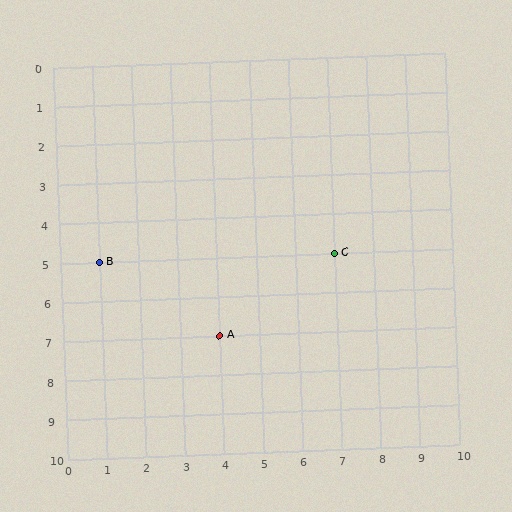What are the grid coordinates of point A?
Point A is at grid coordinates (4, 7).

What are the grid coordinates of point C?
Point C is at grid coordinates (7, 5).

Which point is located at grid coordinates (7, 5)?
Point C is at (7, 5).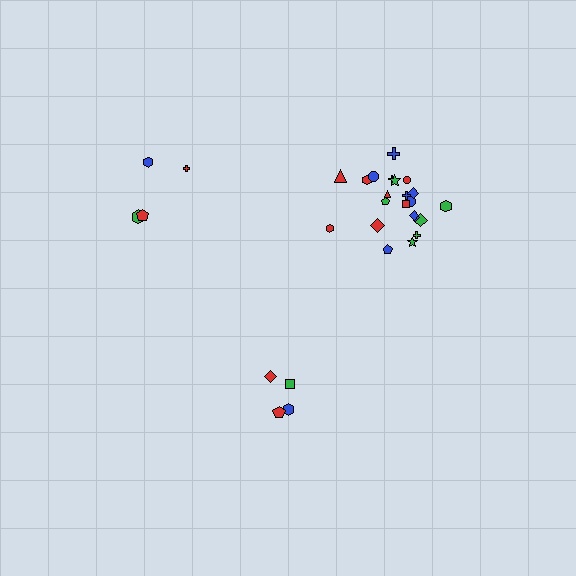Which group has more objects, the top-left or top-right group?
The top-right group.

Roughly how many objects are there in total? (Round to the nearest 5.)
Roughly 30 objects in total.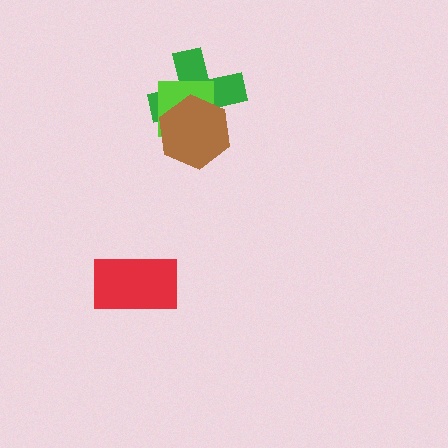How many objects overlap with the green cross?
2 objects overlap with the green cross.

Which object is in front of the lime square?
The brown hexagon is in front of the lime square.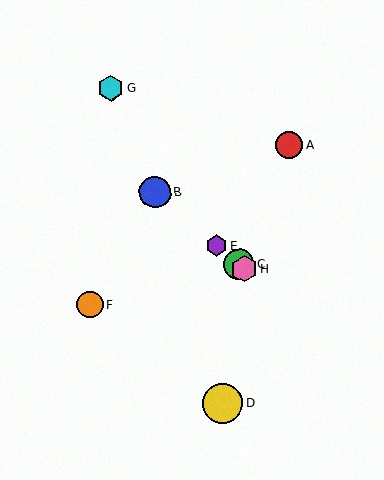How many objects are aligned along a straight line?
4 objects (B, C, E, H) are aligned along a straight line.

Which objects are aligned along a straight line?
Objects B, C, E, H are aligned along a straight line.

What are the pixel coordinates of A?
Object A is at (289, 145).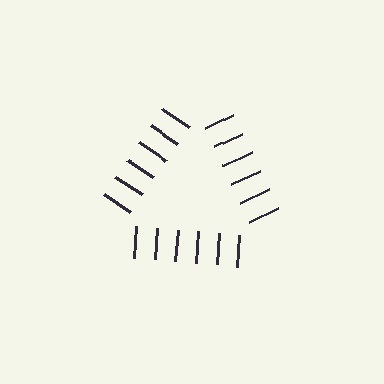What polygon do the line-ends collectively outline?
An illusory triangle — the line segments terminate on its edges but no continuous stroke is drawn.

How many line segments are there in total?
18 — 6 along each of the 3 edges.